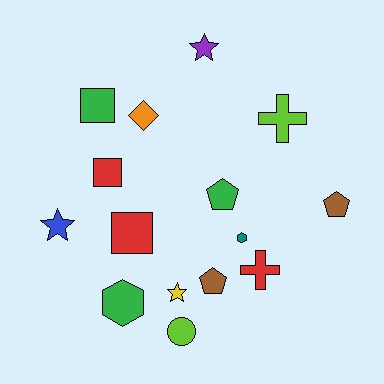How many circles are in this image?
There is 1 circle.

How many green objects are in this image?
There are 3 green objects.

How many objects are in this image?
There are 15 objects.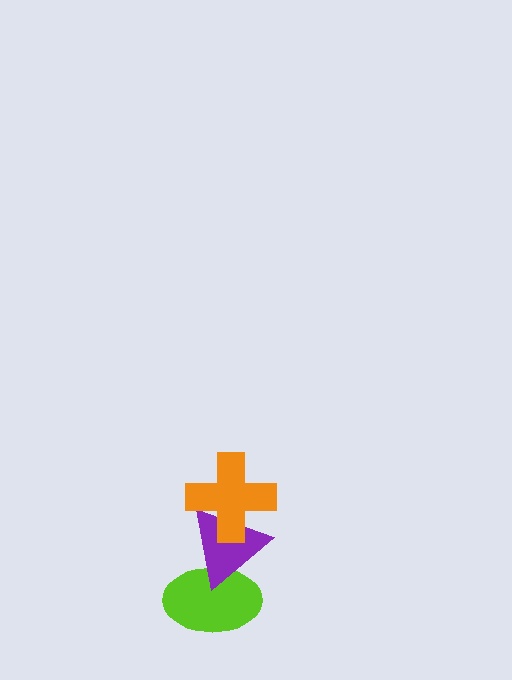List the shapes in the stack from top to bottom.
From top to bottom: the orange cross, the purple triangle, the lime ellipse.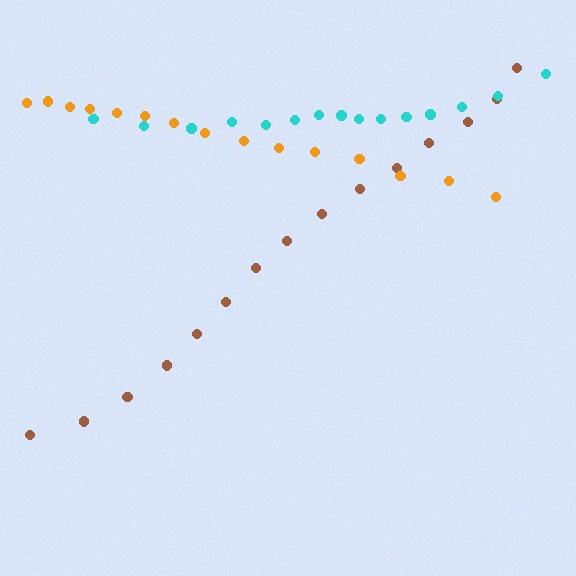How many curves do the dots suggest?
There are 3 distinct paths.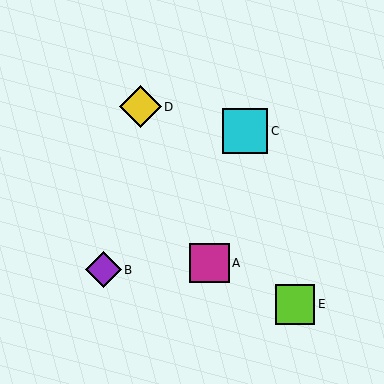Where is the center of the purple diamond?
The center of the purple diamond is at (104, 270).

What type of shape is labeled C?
Shape C is a cyan square.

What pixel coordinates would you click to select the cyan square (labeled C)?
Click at (245, 131) to select the cyan square C.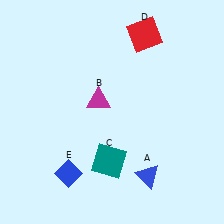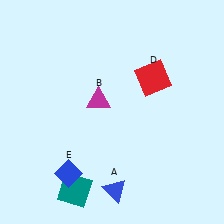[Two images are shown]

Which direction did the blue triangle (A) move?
The blue triangle (A) moved left.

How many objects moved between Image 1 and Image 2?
3 objects moved between the two images.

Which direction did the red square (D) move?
The red square (D) moved down.